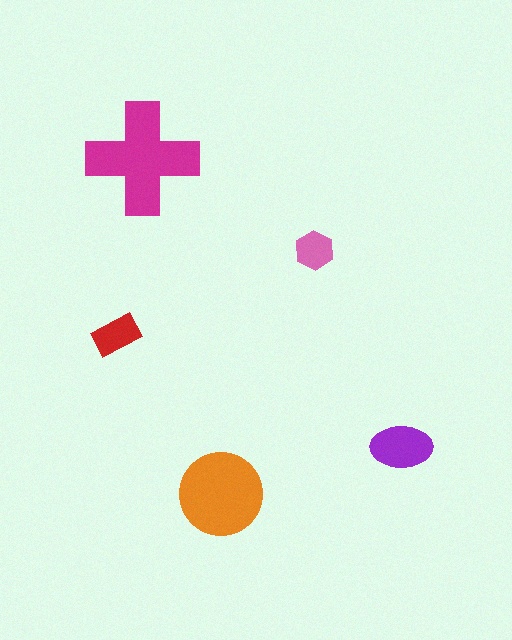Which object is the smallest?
The pink hexagon.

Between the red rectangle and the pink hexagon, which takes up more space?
The red rectangle.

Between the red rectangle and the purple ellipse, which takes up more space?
The purple ellipse.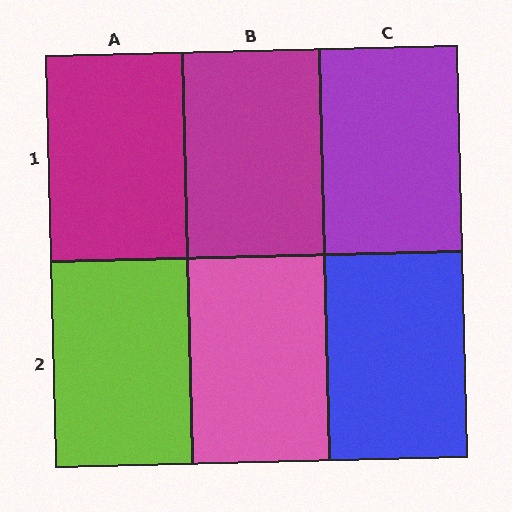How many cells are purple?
1 cell is purple.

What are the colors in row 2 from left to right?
Lime, pink, blue.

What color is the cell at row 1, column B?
Magenta.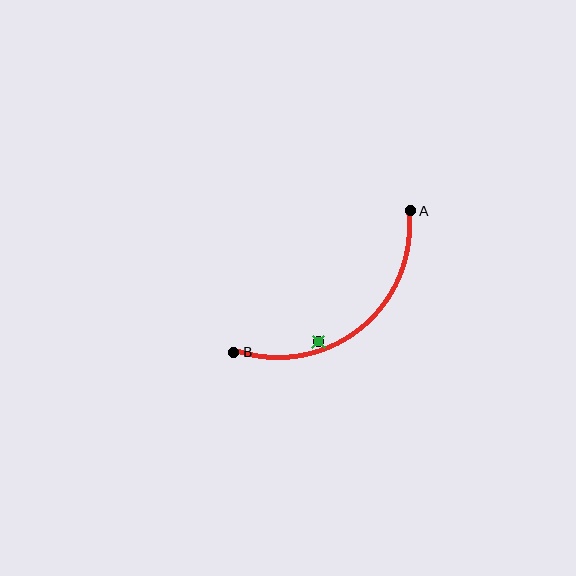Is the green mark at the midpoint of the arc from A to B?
No — the green mark does not lie on the arc at all. It sits slightly inside the curve.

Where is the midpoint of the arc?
The arc midpoint is the point on the curve farthest from the straight line joining A and B. It sits below and to the right of that line.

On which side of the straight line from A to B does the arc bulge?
The arc bulges below and to the right of the straight line connecting A and B.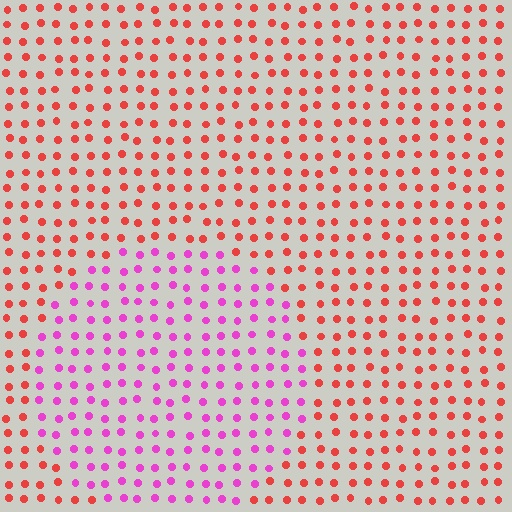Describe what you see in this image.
The image is filled with small red elements in a uniform arrangement. A circle-shaped region is visible where the elements are tinted to a slightly different hue, forming a subtle color boundary.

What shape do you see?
I see a circle.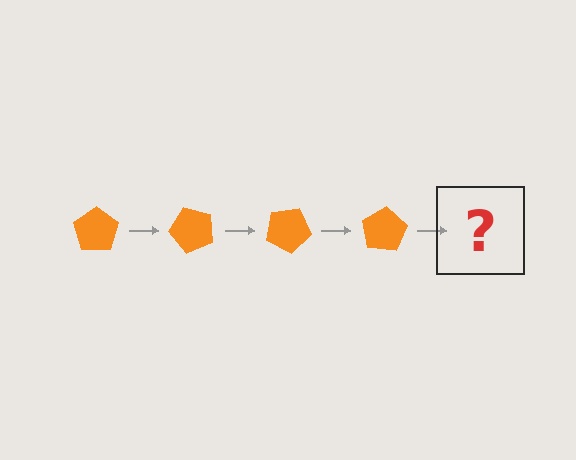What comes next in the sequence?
The next element should be an orange pentagon rotated 200 degrees.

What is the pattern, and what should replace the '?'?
The pattern is that the pentagon rotates 50 degrees each step. The '?' should be an orange pentagon rotated 200 degrees.